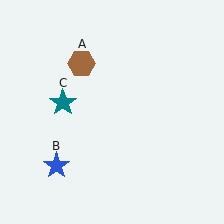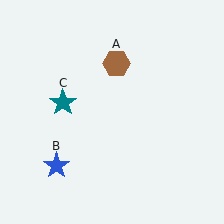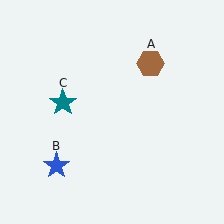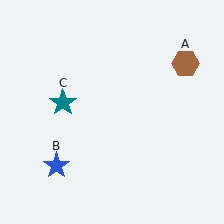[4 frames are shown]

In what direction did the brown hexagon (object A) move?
The brown hexagon (object A) moved right.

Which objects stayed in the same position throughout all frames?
Blue star (object B) and teal star (object C) remained stationary.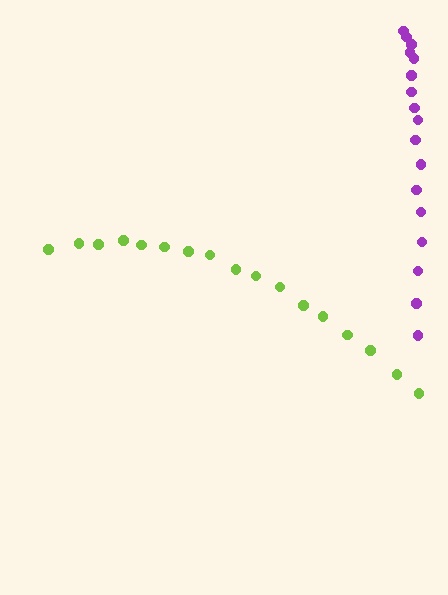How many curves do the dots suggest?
There are 2 distinct paths.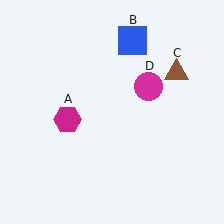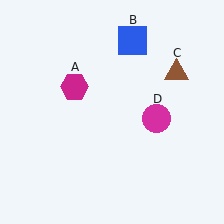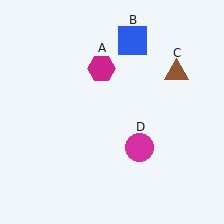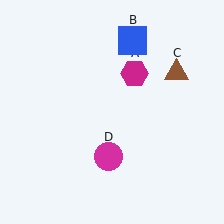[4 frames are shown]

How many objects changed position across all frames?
2 objects changed position: magenta hexagon (object A), magenta circle (object D).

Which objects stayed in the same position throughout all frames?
Blue square (object B) and brown triangle (object C) remained stationary.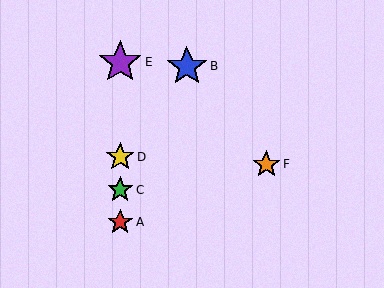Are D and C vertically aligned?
Yes, both are at x≈120.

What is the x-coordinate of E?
Object E is at x≈120.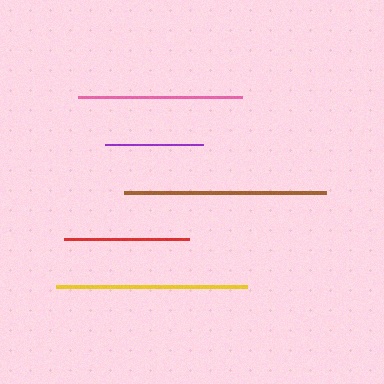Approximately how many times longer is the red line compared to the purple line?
The red line is approximately 1.3 times the length of the purple line.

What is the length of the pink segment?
The pink segment is approximately 164 pixels long.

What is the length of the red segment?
The red segment is approximately 125 pixels long.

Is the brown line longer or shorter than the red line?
The brown line is longer than the red line.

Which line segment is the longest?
The brown line is the longest at approximately 202 pixels.